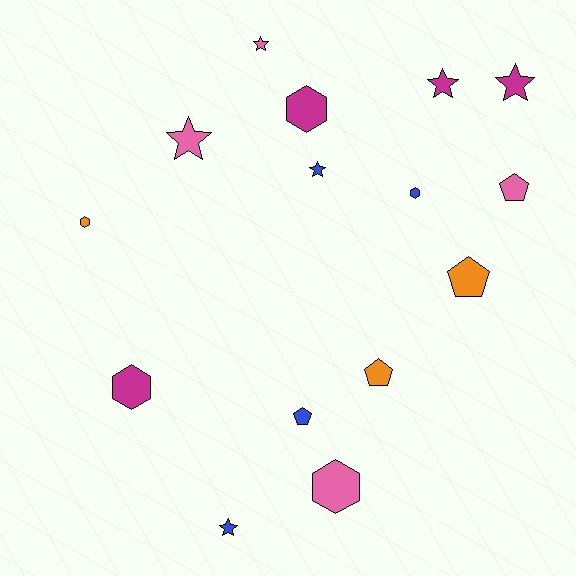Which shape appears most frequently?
Star, with 6 objects.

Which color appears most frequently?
Pink, with 4 objects.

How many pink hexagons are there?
There is 1 pink hexagon.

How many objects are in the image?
There are 15 objects.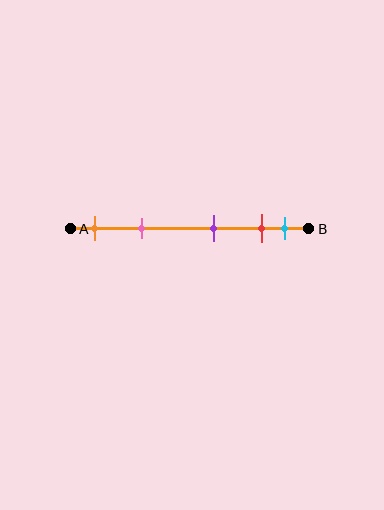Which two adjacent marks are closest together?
The red and cyan marks are the closest adjacent pair.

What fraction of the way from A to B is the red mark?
The red mark is approximately 80% (0.8) of the way from A to B.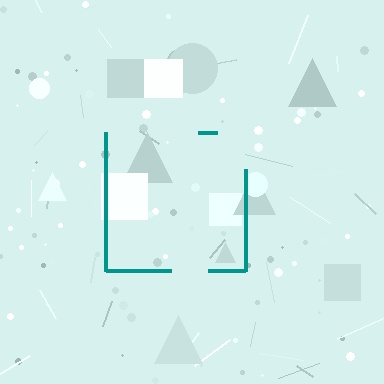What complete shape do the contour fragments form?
The contour fragments form a square.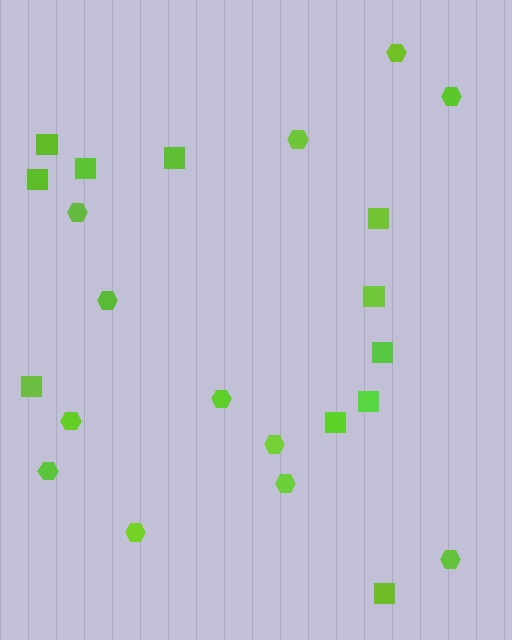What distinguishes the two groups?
There are 2 groups: one group of hexagons (12) and one group of squares (11).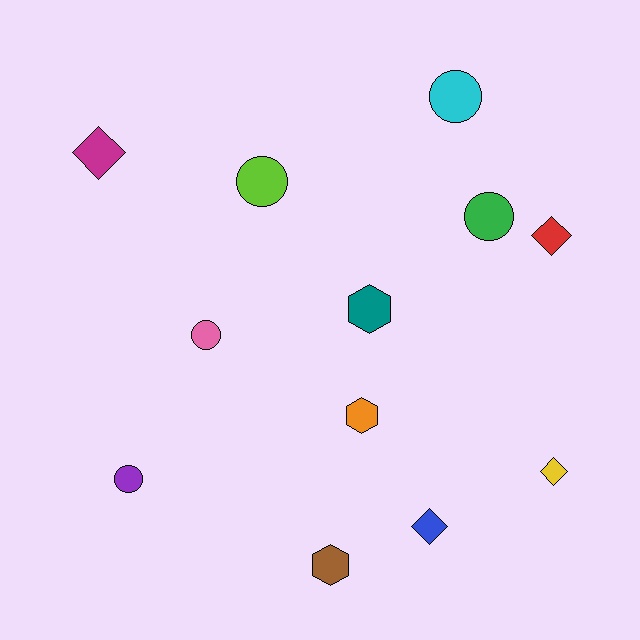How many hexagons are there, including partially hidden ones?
There are 3 hexagons.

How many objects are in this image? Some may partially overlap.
There are 12 objects.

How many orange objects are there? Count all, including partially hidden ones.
There is 1 orange object.